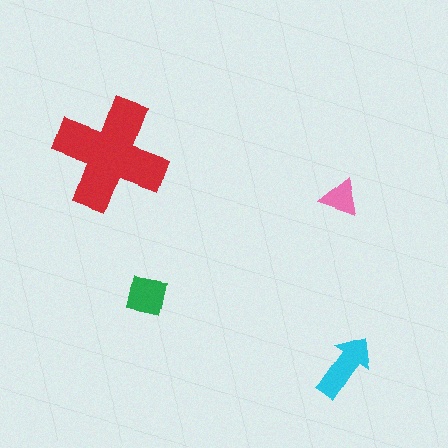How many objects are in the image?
There are 4 objects in the image.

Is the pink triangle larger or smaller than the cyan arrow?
Smaller.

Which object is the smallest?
The pink triangle.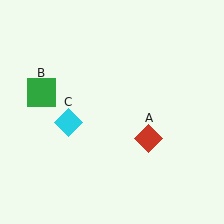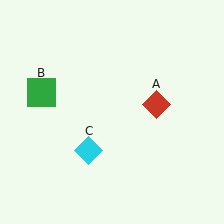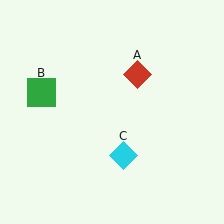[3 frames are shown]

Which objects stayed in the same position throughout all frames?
Green square (object B) remained stationary.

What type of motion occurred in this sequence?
The red diamond (object A), cyan diamond (object C) rotated counterclockwise around the center of the scene.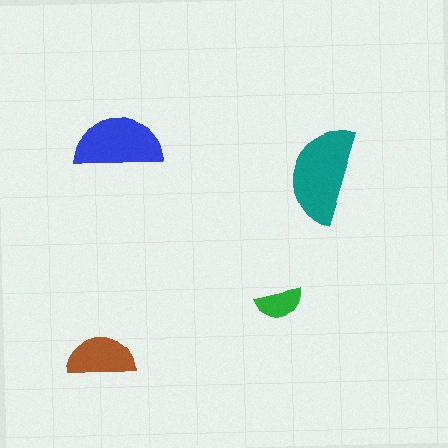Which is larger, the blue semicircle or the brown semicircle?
The blue one.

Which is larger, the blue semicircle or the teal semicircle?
The teal one.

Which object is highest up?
The blue semicircle is topmost.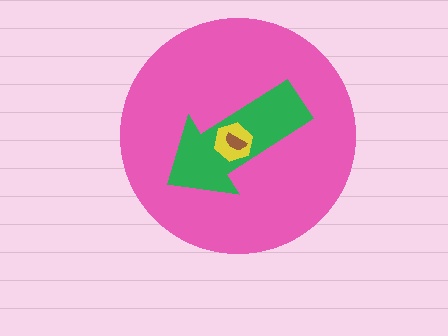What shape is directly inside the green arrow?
The yellow hexagon.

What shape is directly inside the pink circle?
The green arrow.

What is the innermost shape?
The brown semicircle.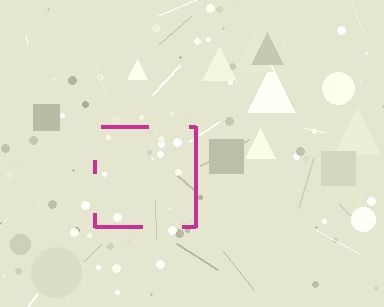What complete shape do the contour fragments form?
The contour fragments form a square.